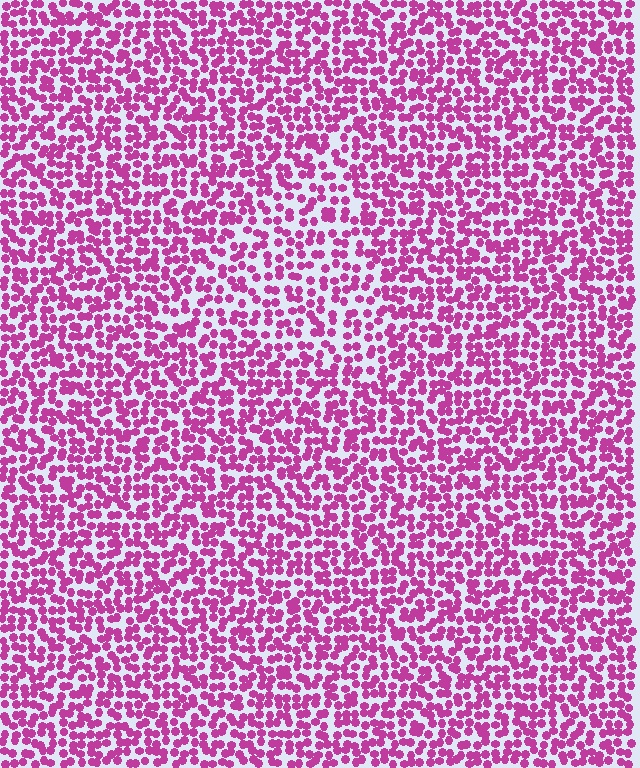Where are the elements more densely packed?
The elements are more densely packed outside the triangle boundary.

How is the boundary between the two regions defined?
The boundary is defined by a change in element density (approximately 1.4x ratio). All elements are the same color, size, and shape.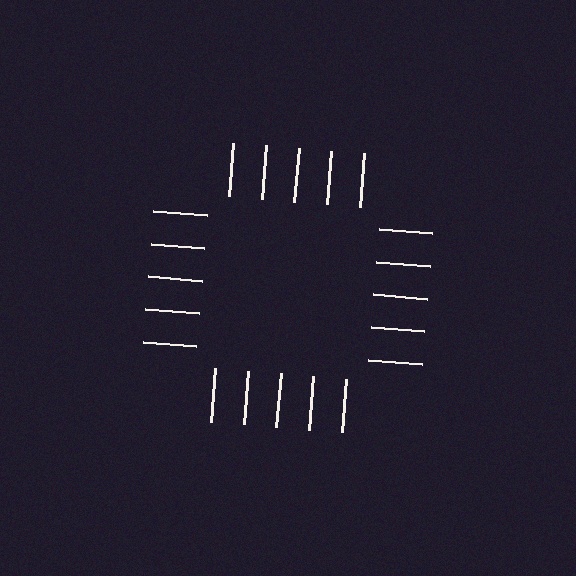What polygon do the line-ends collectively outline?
An illusory square — the line segments terminate on its edges but no continuous stroke is drawn.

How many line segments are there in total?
20 — 5 along each of the 4 edges.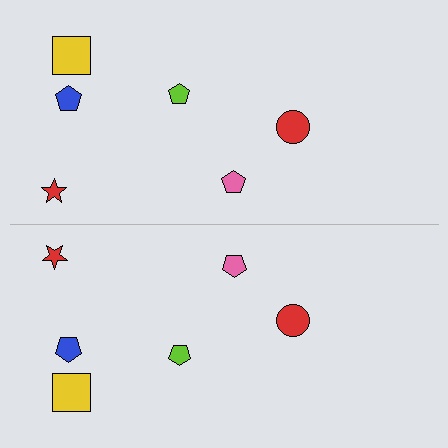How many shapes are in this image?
There are 12 shapes in this image.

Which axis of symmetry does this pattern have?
The pattern has a horizontal axis of symmetry running through the center of the image.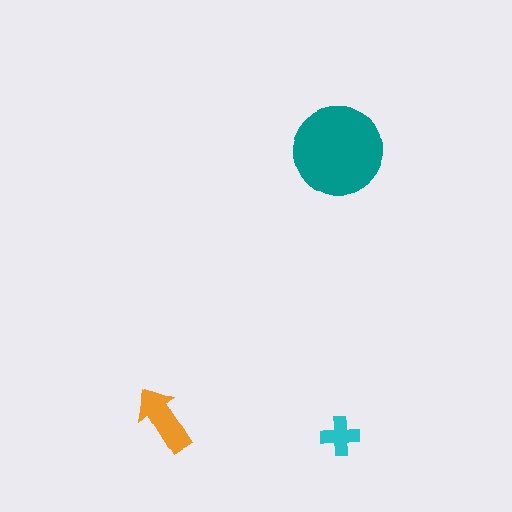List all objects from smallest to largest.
The cyan cross, the orange arrow, the teal circle.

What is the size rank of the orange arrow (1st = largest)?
2nd.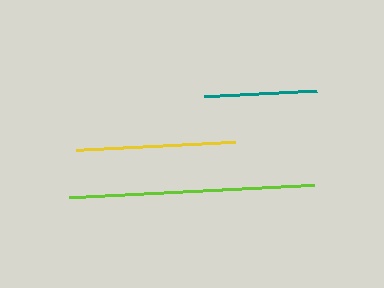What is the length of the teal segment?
The teal segment is approximately 113 pixels long.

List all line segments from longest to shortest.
From longest to shortest: lime, yellow, teal.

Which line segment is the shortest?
The teal line is the shortest at approximately 113 pixels.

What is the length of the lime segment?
The lime segment is approximately 246 pixels long.